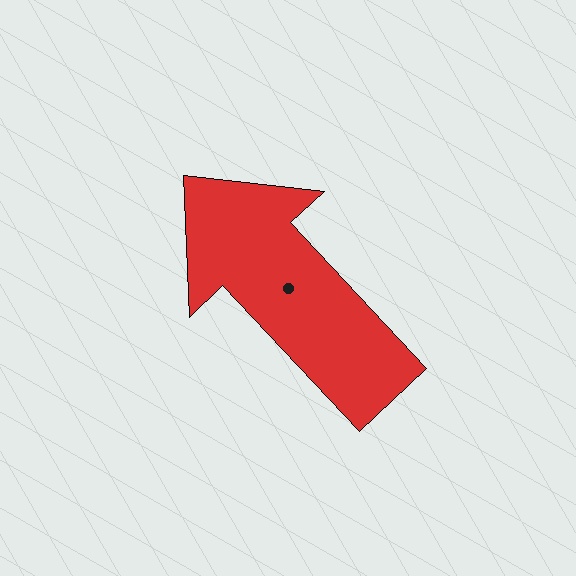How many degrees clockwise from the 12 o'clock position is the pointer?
Approximately 317 degrees.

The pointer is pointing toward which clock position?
Roughly 11 o'clock.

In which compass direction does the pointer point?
Northwest.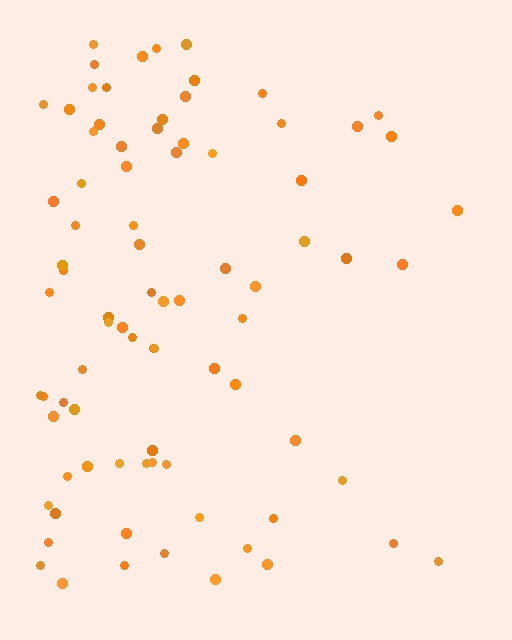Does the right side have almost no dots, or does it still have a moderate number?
Still a moderate number, just noticeably fewer than the left.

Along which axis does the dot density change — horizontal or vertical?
Horizontal.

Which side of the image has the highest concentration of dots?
The left.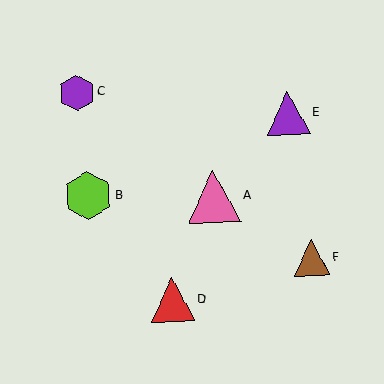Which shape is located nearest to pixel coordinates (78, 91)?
The purple hexagon (labeled C) at (77, 93) is nearest to that location.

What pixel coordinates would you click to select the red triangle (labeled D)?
Click at (172, 300) to select the red triangle D.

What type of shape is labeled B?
Shape B is a lime hexagon.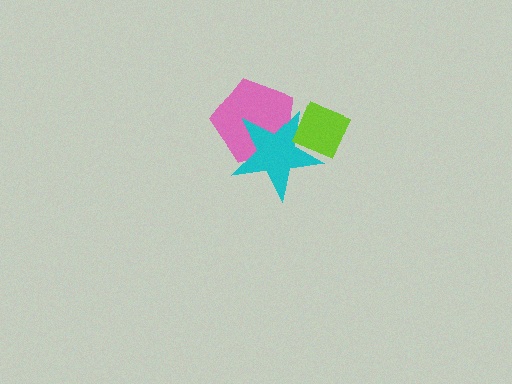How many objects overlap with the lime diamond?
2 objects overlap with the lime diamond.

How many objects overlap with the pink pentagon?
2 objects overlap with the pink pentagon.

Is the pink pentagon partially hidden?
Yes, it is partially covered by another shape.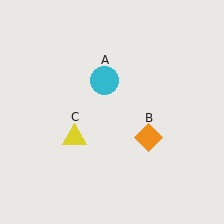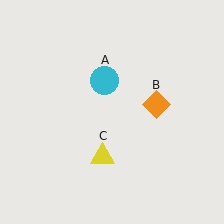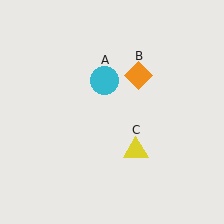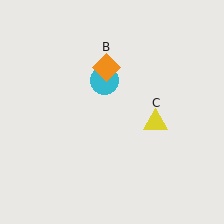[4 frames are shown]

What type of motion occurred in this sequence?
The orange diamond (object B), yellow triangle (object C) rotated counterclockwise around the center of the scene.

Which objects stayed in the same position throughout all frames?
Cyan circle (object A) remained stationary.